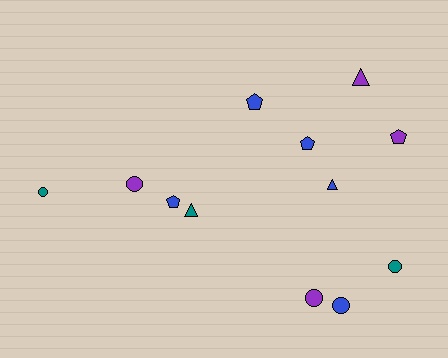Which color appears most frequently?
Blue, with 5 objects.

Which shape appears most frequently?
Circle, with 5 objects.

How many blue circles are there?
There is 1 blue circle.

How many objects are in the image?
There are 12 objects.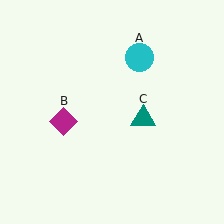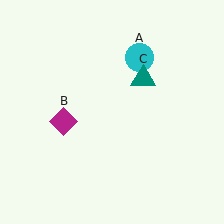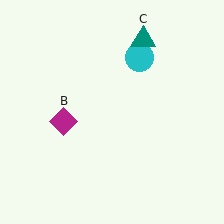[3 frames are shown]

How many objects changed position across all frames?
1 object changed position: teal triangle (object C).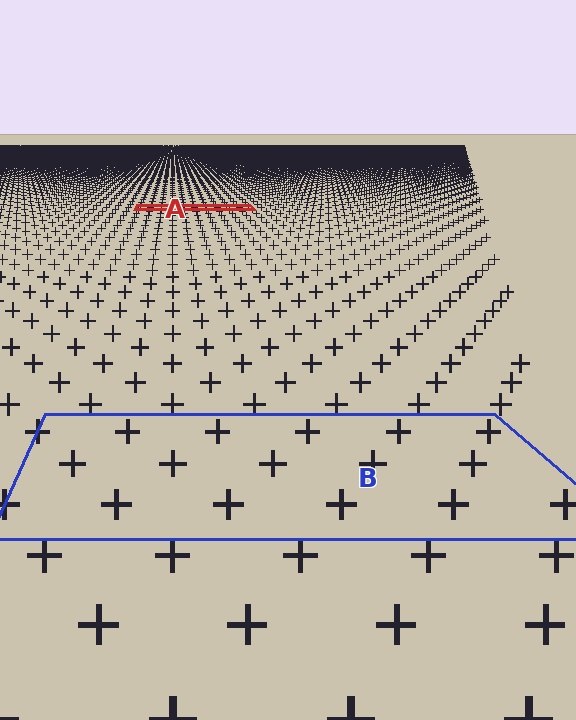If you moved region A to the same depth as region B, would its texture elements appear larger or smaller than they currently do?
They would appear larger. At a closer depth, the same texture elements are projected at a bigger on-screen size.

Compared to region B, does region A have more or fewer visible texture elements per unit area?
Region A has more texture elements per unit area — they are packed more densely because it is farther away.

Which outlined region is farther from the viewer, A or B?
Region A is farther from the viewer — the texture elements inside it appear smaller and more densely packed.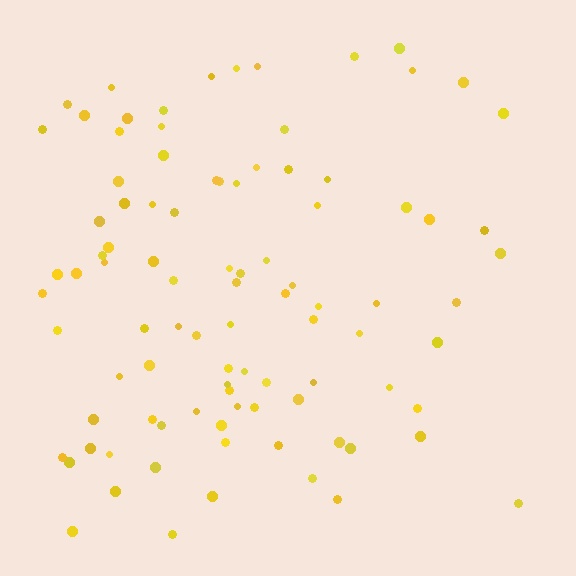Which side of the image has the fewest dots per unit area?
The right.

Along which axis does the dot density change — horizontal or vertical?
Horizontal.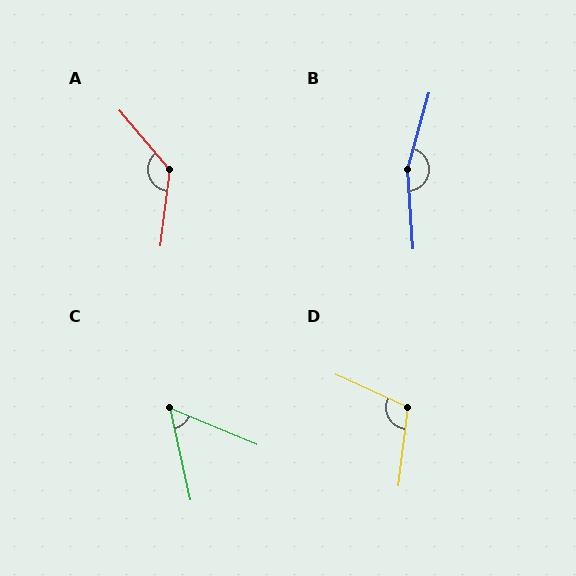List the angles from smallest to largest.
C (55°), D (107°), A (133°), B (161°).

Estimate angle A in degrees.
Approximately 133 degrees.